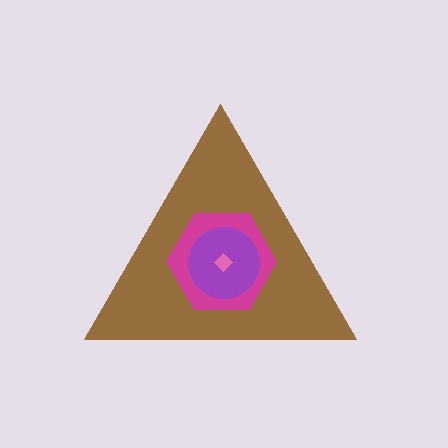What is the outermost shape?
The brown triangle.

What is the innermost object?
The pink diamond.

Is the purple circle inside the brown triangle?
Yes.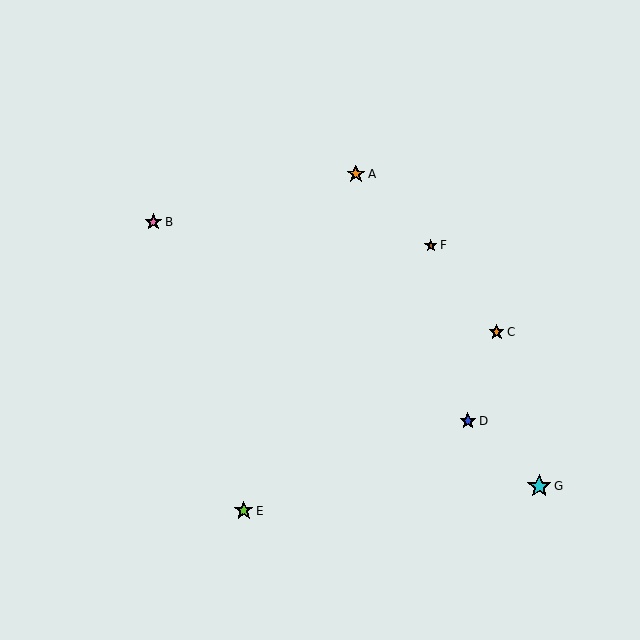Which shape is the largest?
The cyan star (labeled G) is the largest.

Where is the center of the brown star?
The center of the brown star is at (431, 245).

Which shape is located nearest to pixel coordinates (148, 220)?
The pink star (labeled B) at (153, 222) is nearest to that location.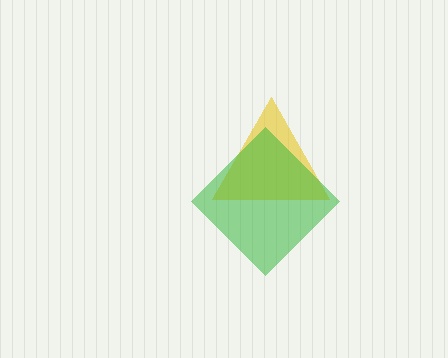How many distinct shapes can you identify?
There are 2 distinct shapes: a yellow triangle, a green diamond.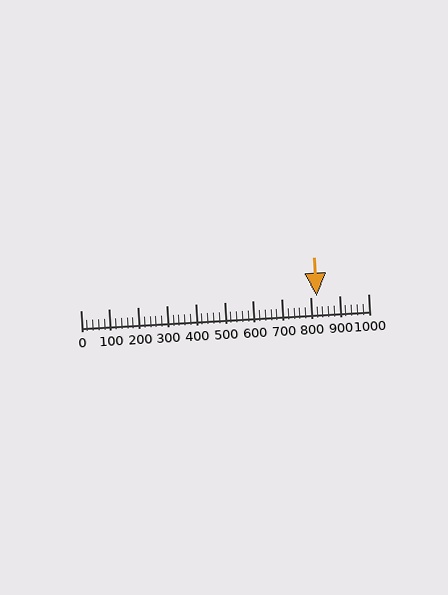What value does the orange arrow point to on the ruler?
The orange arrow points to approximately 820.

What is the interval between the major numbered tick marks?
The major tick marks are spaced 100 units apart.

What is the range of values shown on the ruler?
The ruler shows values from 0 to 1000.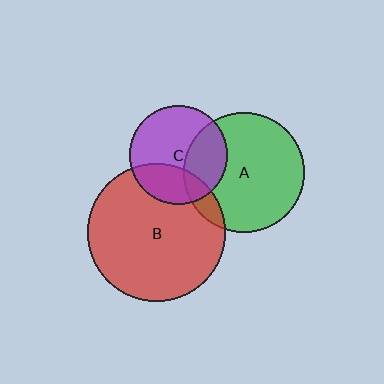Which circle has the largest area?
Circle B (red).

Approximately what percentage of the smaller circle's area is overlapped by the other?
Approximately 30%.